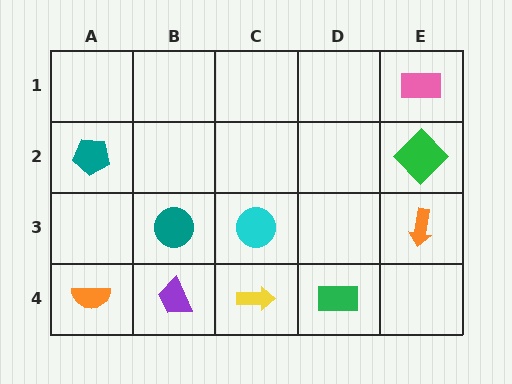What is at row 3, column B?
A teal circle.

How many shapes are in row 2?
2 shapes.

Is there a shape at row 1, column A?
No, that cell is empty.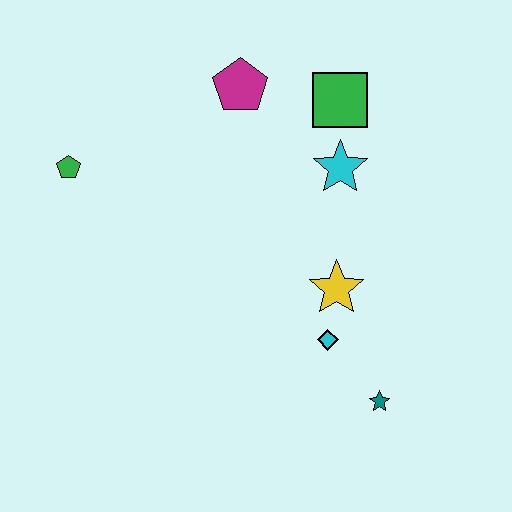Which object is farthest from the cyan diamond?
The green pentagon is farthest from the cyan diamond.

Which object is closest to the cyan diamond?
The yellow star is closest to the cyan diamond.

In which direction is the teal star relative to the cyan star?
The teal star is below the cyan star.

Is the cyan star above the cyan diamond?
Yes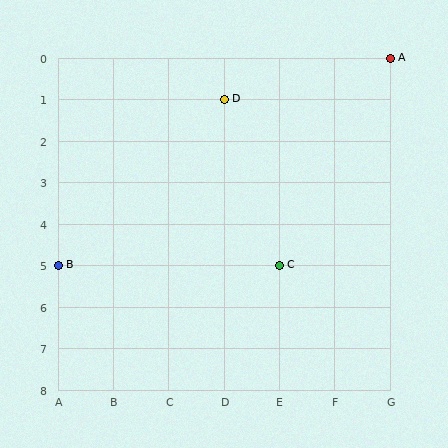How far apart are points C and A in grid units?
Points C and A are 2 columns and 5 rows apart (about 5.4 grid units diagonally).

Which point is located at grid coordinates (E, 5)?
Point C is at (E, 5).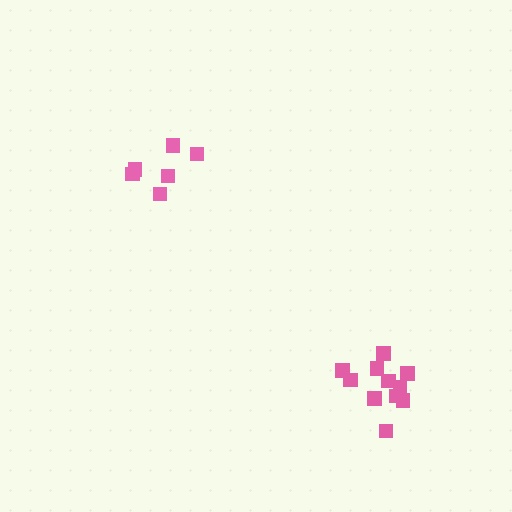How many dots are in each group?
Group 1: 6 dots, Group 2: 11 dots (17 total).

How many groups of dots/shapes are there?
There are 2 groups.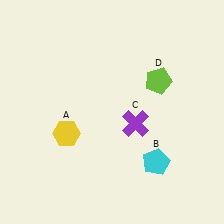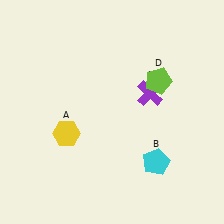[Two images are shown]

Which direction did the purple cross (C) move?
The purple cross (C) moved up.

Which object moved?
The purple cross (C) moved up.